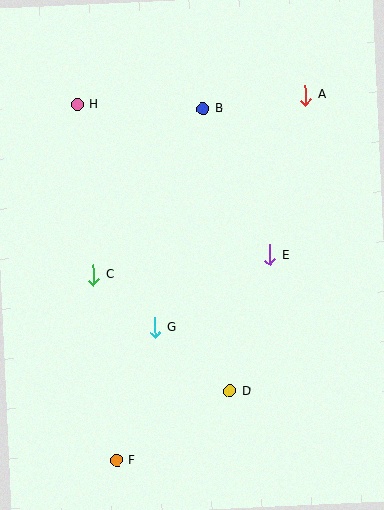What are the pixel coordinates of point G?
Point G is at (155, 327).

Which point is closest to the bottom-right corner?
Point D is closest to the bottom-right corner.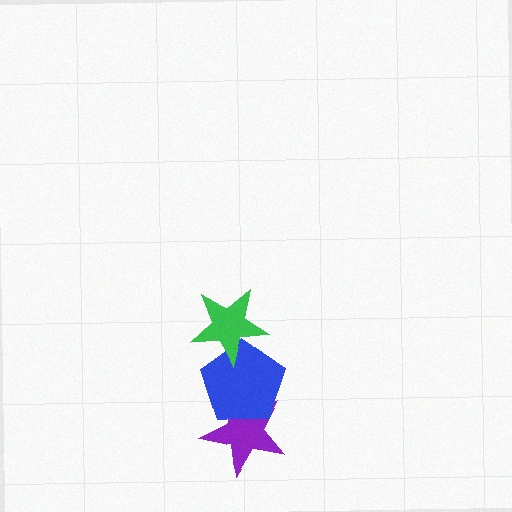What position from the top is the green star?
The green star is 1st from the top.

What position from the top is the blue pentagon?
The blue pentagon is 2nd from the top.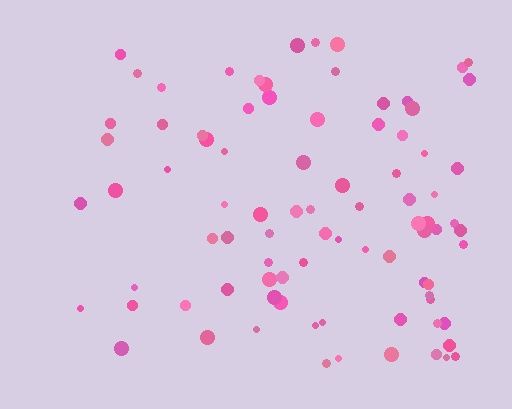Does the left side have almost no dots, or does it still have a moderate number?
Still a moderate number, just noticeably fewer than the right.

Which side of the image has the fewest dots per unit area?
The left.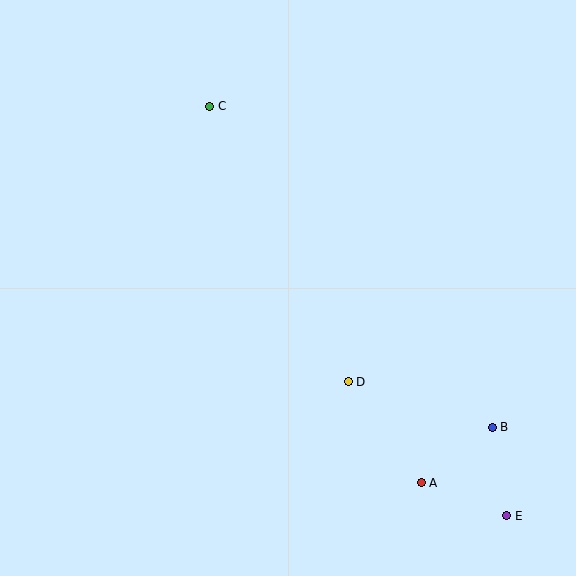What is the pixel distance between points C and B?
The distance between C and B is 428 pixels.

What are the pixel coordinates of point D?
Point D is at (348, 382).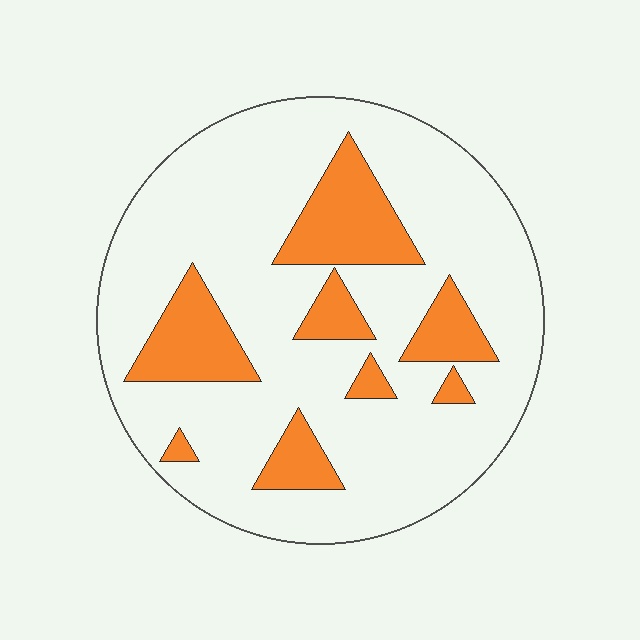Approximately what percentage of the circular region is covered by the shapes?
Approximately 20%.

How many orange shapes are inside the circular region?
8.